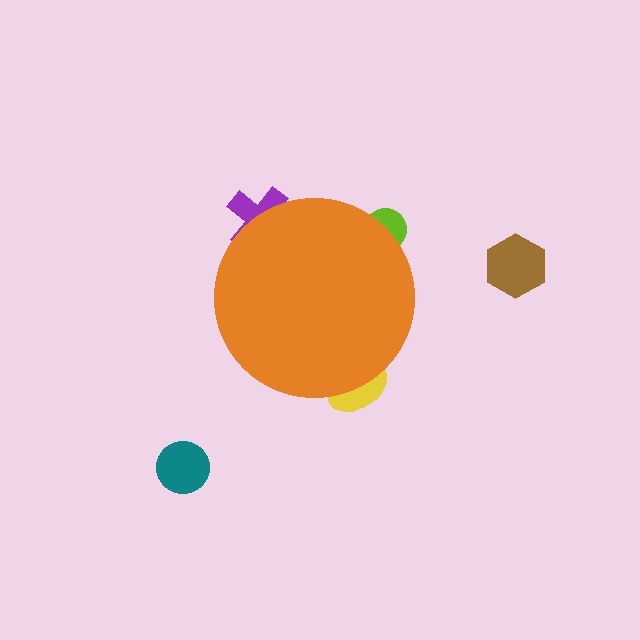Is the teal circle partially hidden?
No, the teal circle is fully visible.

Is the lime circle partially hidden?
Yes, the lime circle is partially hidden behind the orange circle.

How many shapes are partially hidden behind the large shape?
3 shapes are partially hidden.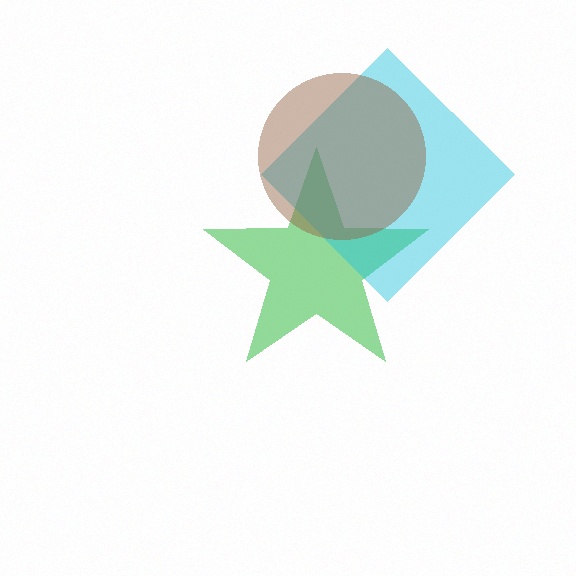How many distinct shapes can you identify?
There are 3 distinct shapes: a green star, a cyan diamond, a brown circle.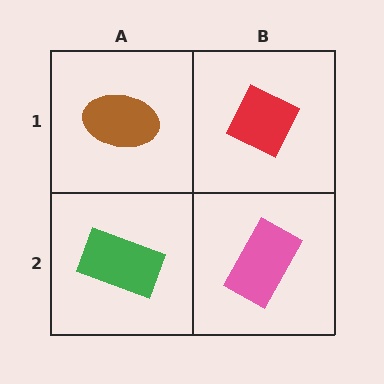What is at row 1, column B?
A red diamond.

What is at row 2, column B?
A pink rectangle.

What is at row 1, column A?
A brown ellipse.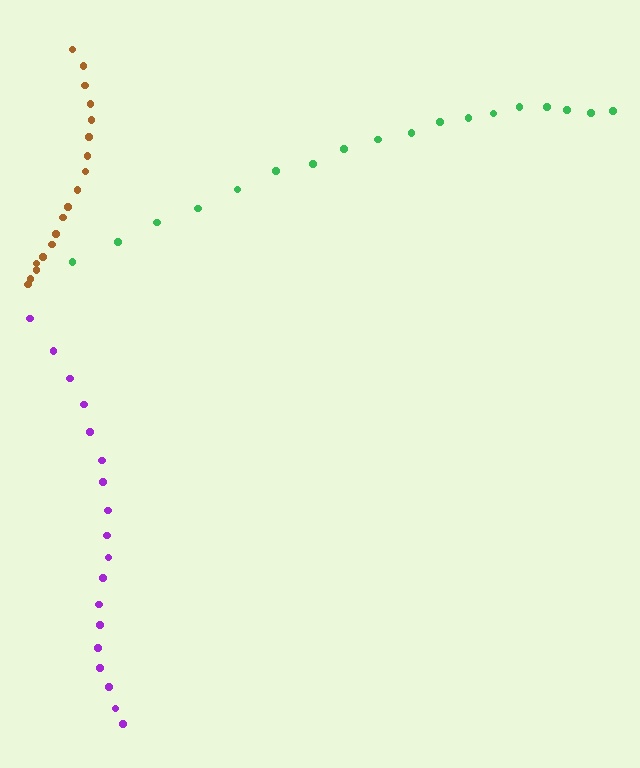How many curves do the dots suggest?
There are 3 distinct paths.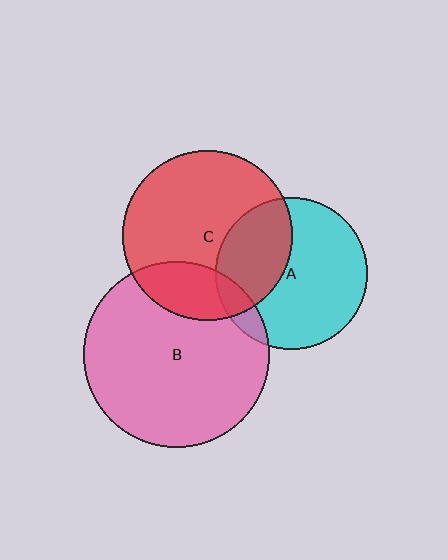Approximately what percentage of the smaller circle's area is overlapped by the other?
Approximately 10%.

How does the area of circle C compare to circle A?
Approximately 1.2 times.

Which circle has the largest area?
Circle B (pink).